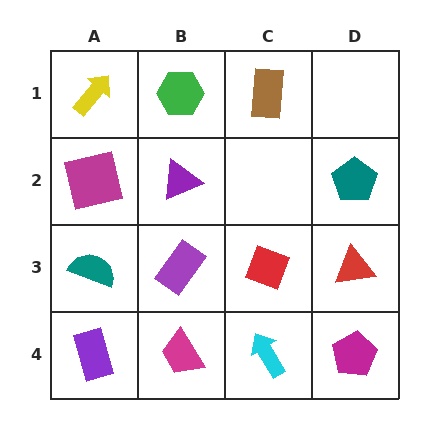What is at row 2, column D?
A teal pentagon.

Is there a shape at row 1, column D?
No, that cell is empty.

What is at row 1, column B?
A green hexagon.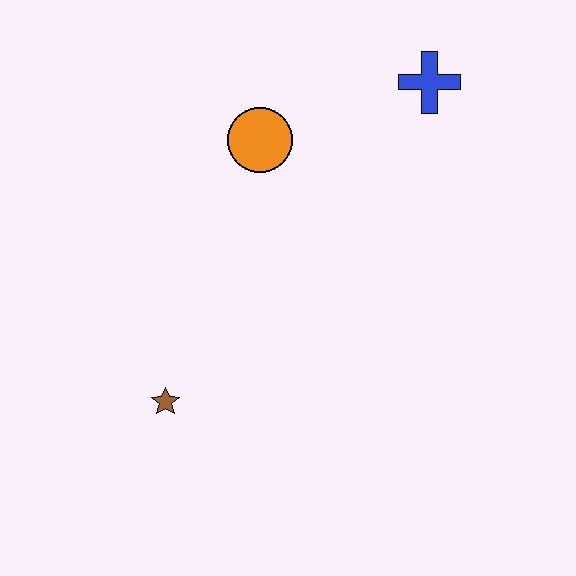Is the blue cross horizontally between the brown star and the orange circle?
No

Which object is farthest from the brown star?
The blue cross is farthest from the brown star.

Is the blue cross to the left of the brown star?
No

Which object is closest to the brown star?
The orange circle is closest to the brown star.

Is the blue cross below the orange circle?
No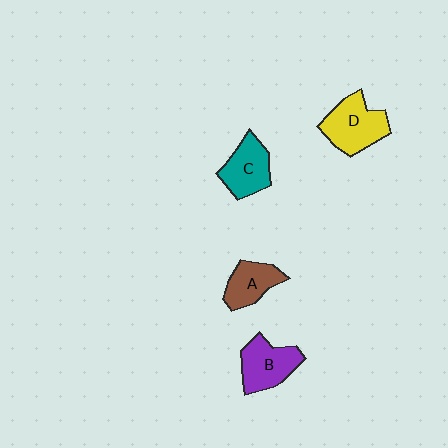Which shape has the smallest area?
Shape A (brown).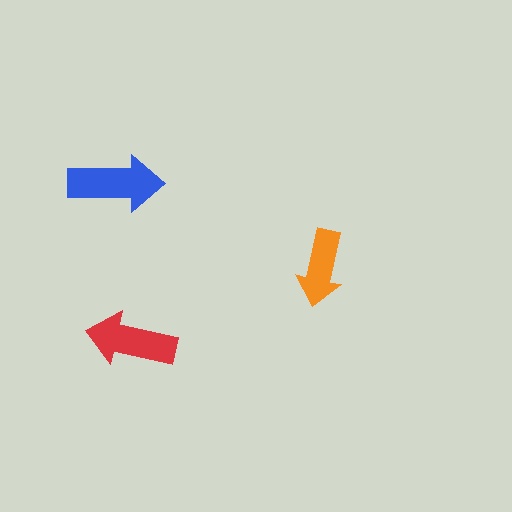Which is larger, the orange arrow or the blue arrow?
The blue one.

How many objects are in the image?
There are 3 objects in the image.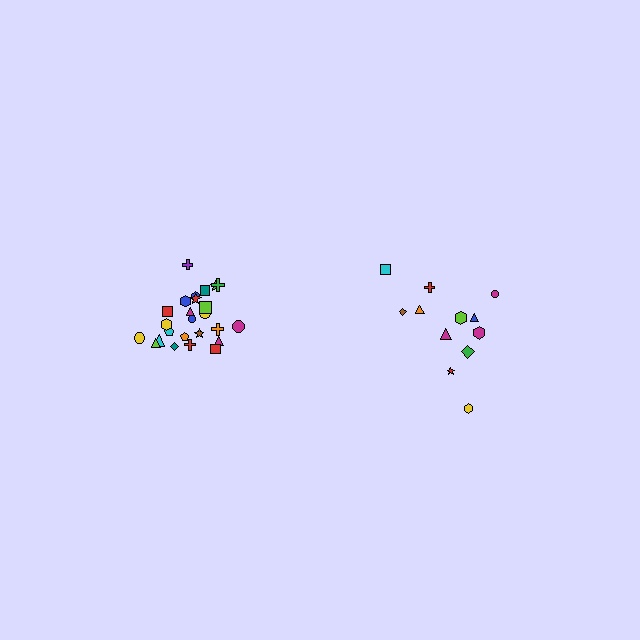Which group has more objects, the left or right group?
The left group.